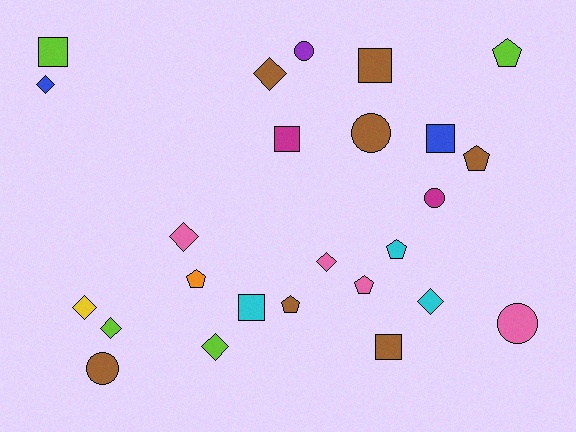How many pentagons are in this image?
There are 6 pentagons.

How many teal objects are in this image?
There are no teal objects.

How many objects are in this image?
There are 25 objects.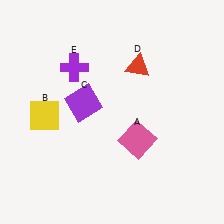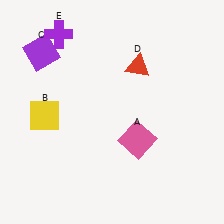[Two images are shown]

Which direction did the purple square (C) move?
The purple square (C) moved up.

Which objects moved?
The objects that moved are: the purple square (C), the purple cross (E).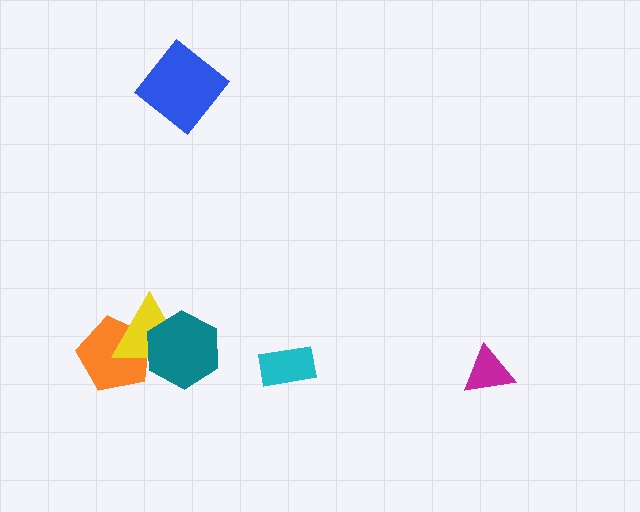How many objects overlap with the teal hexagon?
2 objects overlap with the teal hexagon.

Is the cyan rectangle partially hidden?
No, no other shape covers it.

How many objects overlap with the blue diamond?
0 objects overlap with the blue diamond.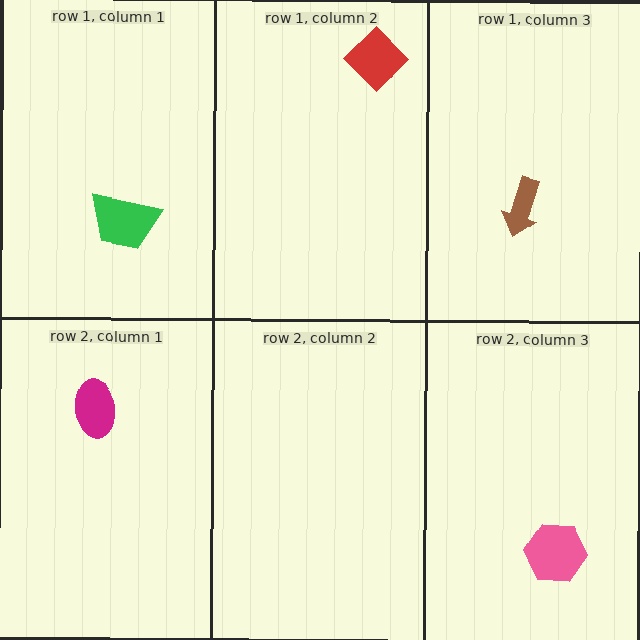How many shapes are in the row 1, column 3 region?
1.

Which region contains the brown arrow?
The row 1, column 3 region.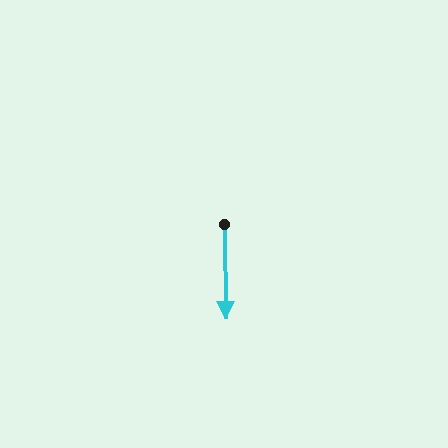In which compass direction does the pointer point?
South.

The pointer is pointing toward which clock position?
Roughly 6 o'clock.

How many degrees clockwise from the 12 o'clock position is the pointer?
Approximately 179 degrees.